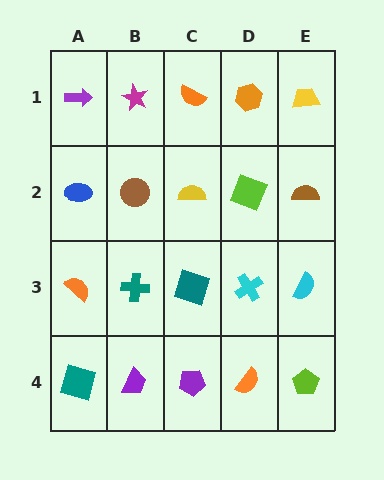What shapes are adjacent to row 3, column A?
A blue ellipse (row 2, column A), a teal square (row 4, column A), a teal cross (row 3, column B).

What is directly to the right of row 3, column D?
A cyan semicircle.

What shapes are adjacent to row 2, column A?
A purple arrow (row 1, column A), an orange semicircle (row 3, column A), a brown circle (row 2, column B).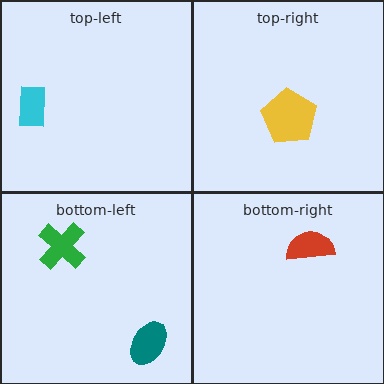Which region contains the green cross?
The bottom-left region.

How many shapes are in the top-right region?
1.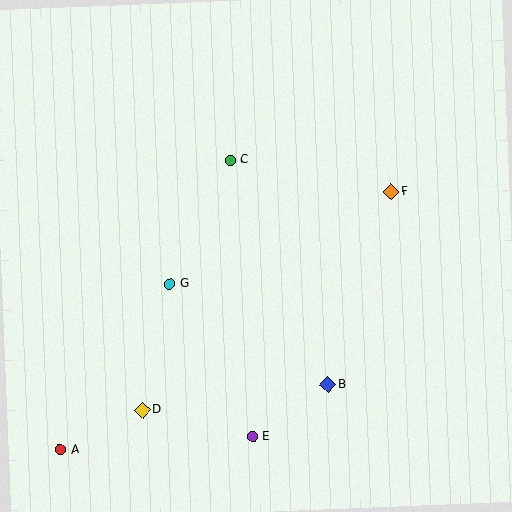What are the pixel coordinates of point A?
Point A is at (61, 450).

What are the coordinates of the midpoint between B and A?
The midpoint between B and A is at (194, 417).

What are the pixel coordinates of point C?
Point C is at (230, 160).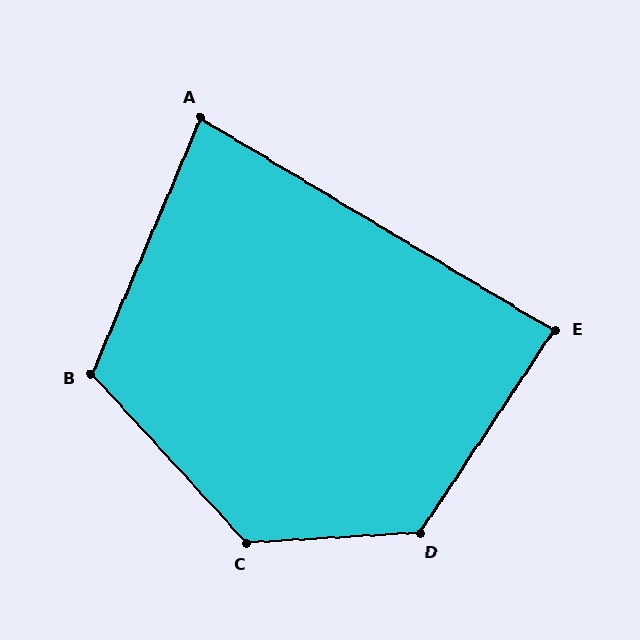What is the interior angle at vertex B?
Approximately 114 degrees (obtuse).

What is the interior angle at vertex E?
Approximately 87 degrees (approximately right).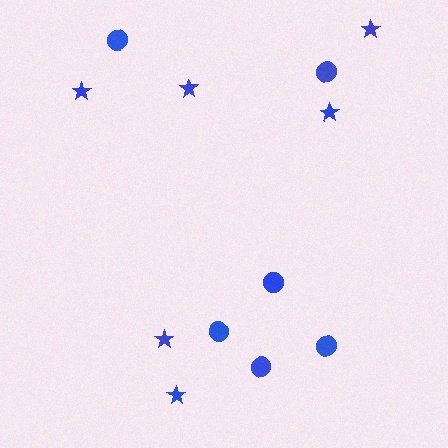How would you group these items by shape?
There are 2 groups: one group of stars (6) and one group of circles (6).